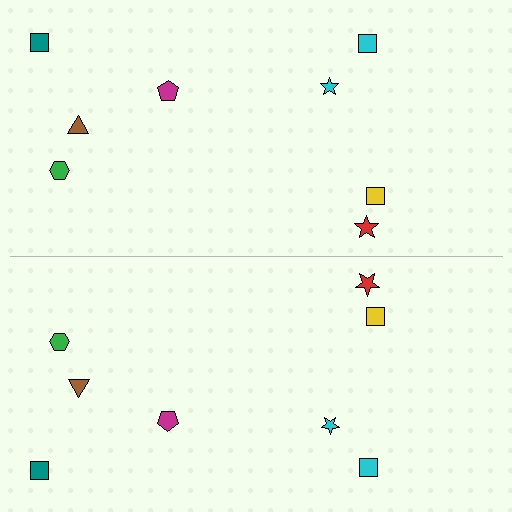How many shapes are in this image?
There are 16 shapes in this image.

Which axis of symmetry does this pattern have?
The pattern has a horizontal axis of symmetry running through the center of the image.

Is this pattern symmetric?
Yes, this pattern has bilateral (reflection) symmetry.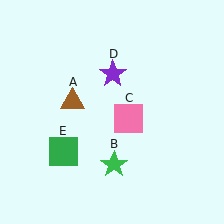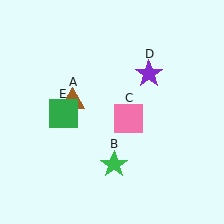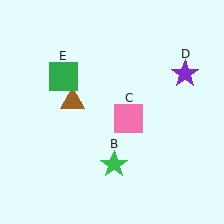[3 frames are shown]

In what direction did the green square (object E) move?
The green square (object E) moved up.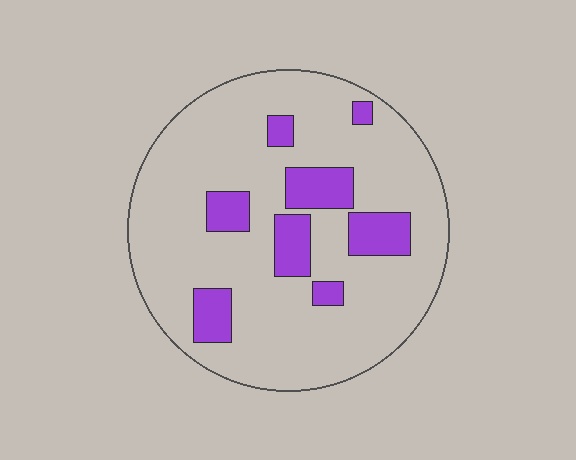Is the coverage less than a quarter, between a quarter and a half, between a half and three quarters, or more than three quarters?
Less than a quarter.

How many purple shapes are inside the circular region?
8.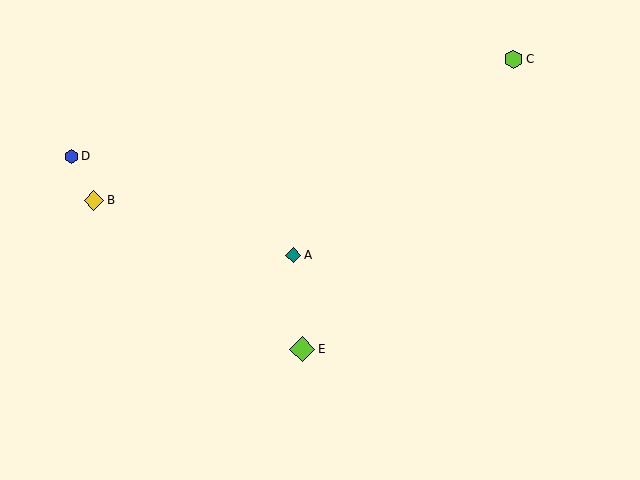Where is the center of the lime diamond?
The center of the lime diamond is at (302, 349).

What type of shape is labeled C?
Shape C is a lime hexagon.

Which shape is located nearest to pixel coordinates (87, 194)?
The yellow diamond (labeled B) at (94, 200) is nearest to that location.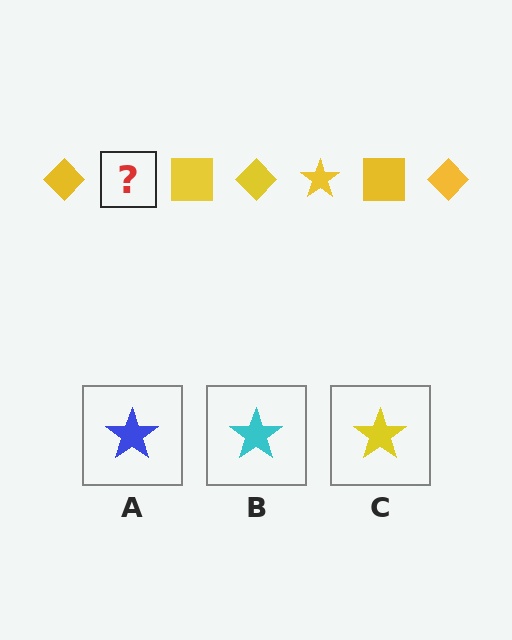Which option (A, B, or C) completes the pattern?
C.